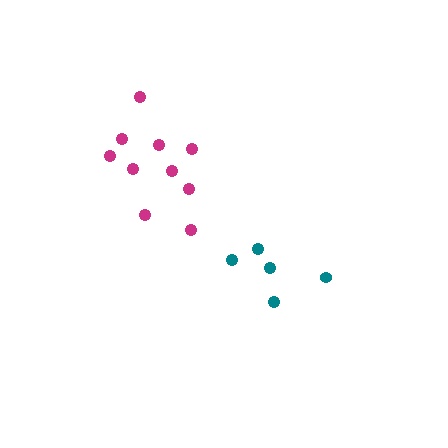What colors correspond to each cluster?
The clusters are colored: teal, magenta.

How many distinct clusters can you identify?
There are 2 distinct clusters.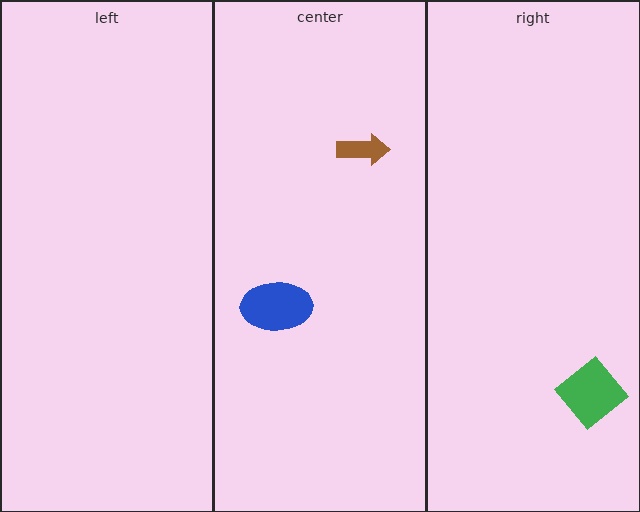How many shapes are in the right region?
1.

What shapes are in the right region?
The green diamond.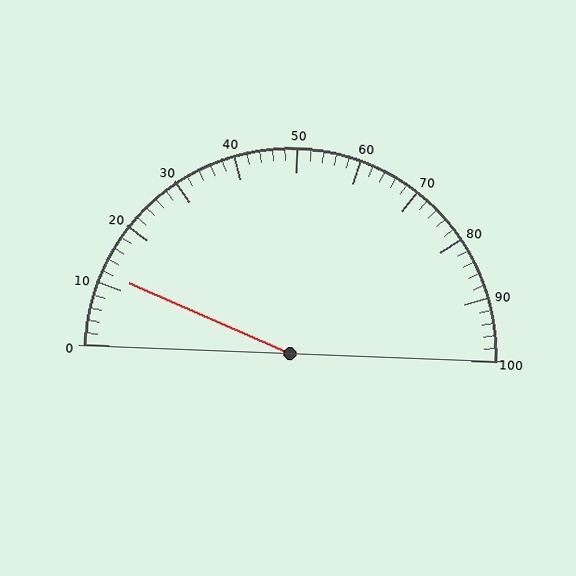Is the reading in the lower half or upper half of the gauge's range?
The reading is in the lower half of the range (0 to 100).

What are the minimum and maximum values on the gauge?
The gauge ranges from 0 to 100.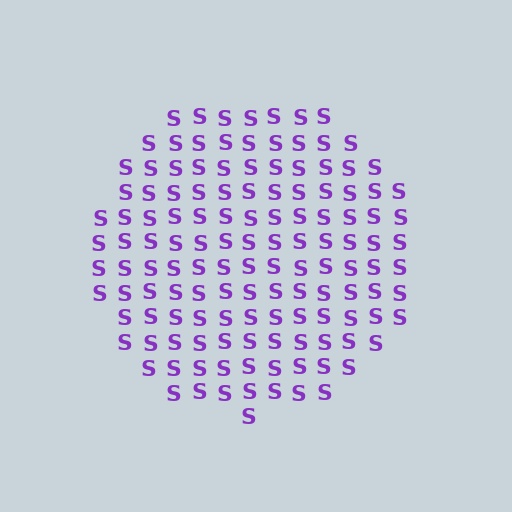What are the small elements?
The small elements are letter S's.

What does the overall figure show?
The overall figure shows a circle.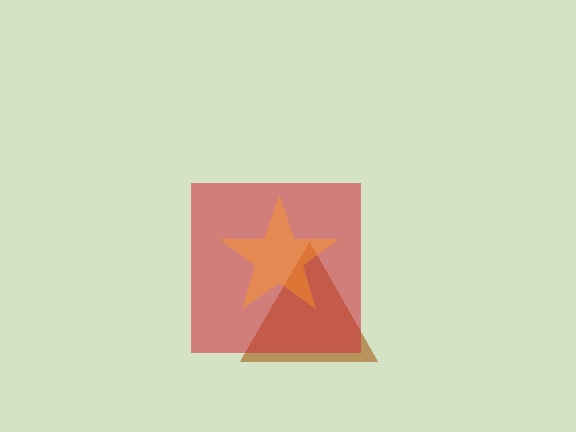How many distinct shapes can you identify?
There are 3 distinct shapes: a brown triangle, a red square, an orange star.